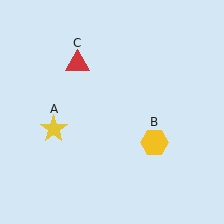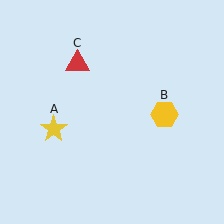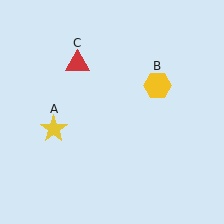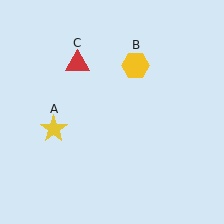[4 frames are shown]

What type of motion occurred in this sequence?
The yellow hexagon (object B) rotated counterclockwise around the center of the scene.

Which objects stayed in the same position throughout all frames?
Yellow star (object A) and red triangle (object C) remained stationary.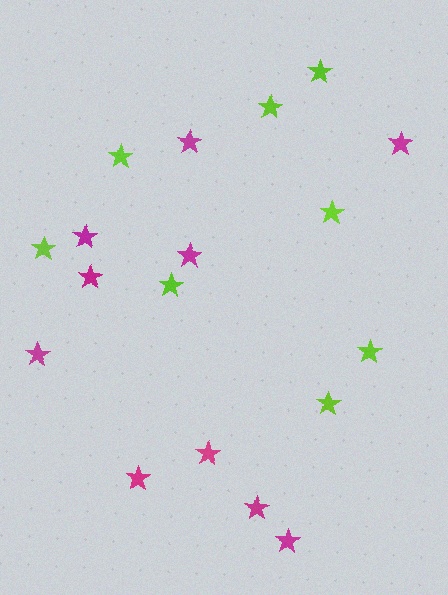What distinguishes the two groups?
There are 2 groups: one group of magenta stars (10) and one group of lime stars (8).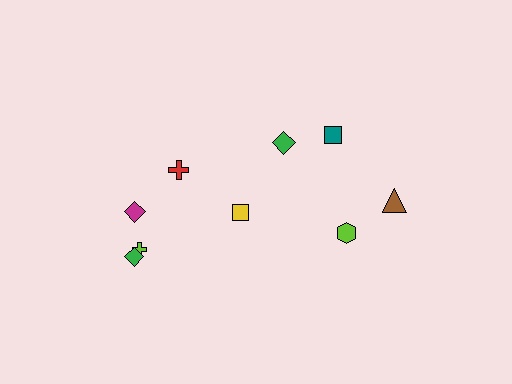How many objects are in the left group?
There are 6 objects.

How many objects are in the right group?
There are 3 objects.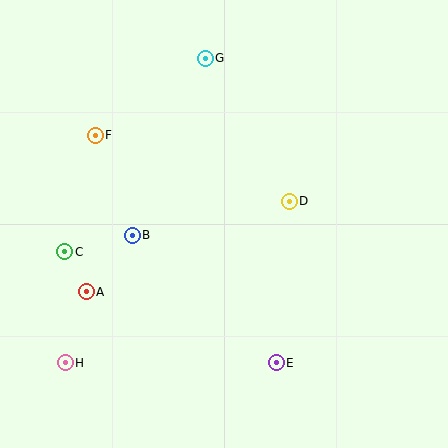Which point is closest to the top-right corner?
Point G is closest to the top-right corner.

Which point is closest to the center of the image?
Point D at (289, 201) is closest to the center.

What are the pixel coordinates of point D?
Point D is at (289, 201).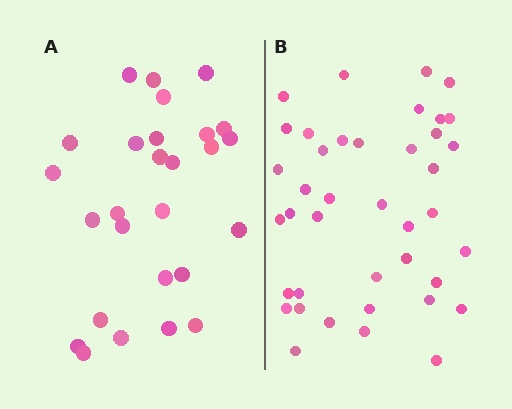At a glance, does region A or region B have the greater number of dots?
Region B (the right region) has more dots.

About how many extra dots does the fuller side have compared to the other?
Region B has approximately 15 more dots than region A.